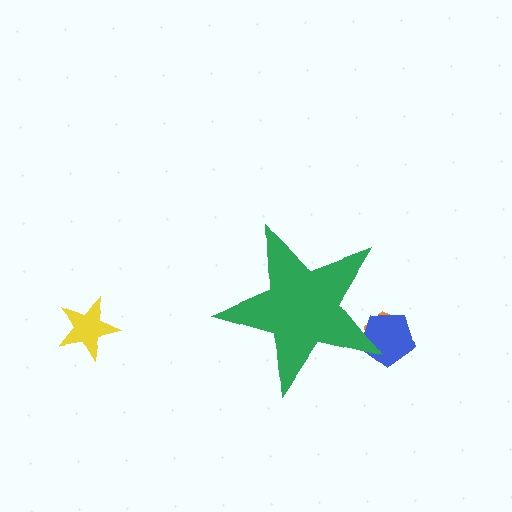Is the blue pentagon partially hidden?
Yes, the blue pentagon is partially hidden behind the green star.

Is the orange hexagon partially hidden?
Yes, the orange hexagon is partially hidden behind the green star.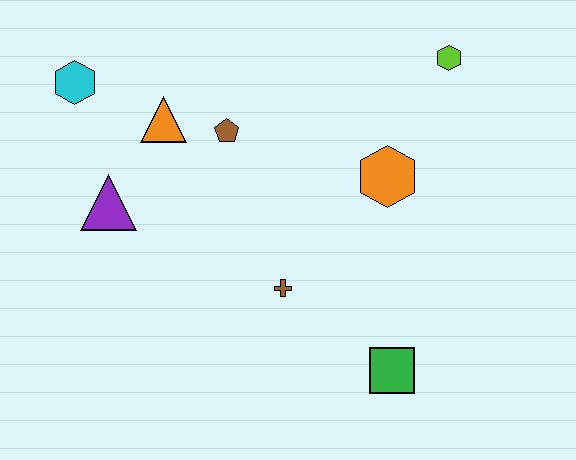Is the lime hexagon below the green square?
No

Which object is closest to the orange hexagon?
The lime hexagon is closest to the orange hexagon.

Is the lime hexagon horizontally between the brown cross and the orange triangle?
No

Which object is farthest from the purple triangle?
The lime hexagon is farthest from the purple triangle.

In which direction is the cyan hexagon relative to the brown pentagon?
The cyan hexagon is to the left of the brown pentagon.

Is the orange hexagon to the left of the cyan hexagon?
No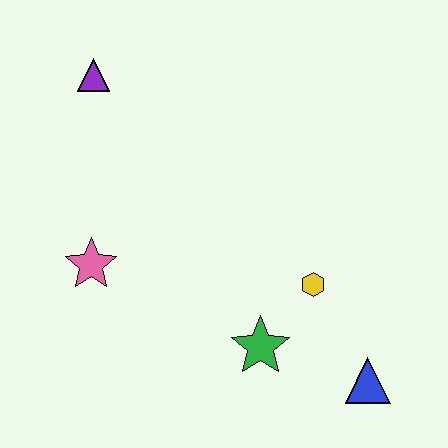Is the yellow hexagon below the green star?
No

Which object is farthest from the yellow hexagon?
The purple triangle is farthest from the yellow hexagon.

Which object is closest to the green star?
The yellow hexagon is closest to the green star.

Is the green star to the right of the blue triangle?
No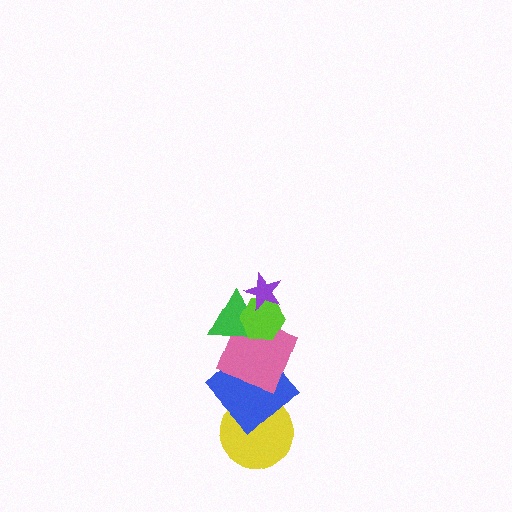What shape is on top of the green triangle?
The lime hexagon is on top of the green triangle.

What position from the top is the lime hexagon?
The lime hexagon is 2nd from the top.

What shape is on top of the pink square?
The green triangle is on top of the pink square.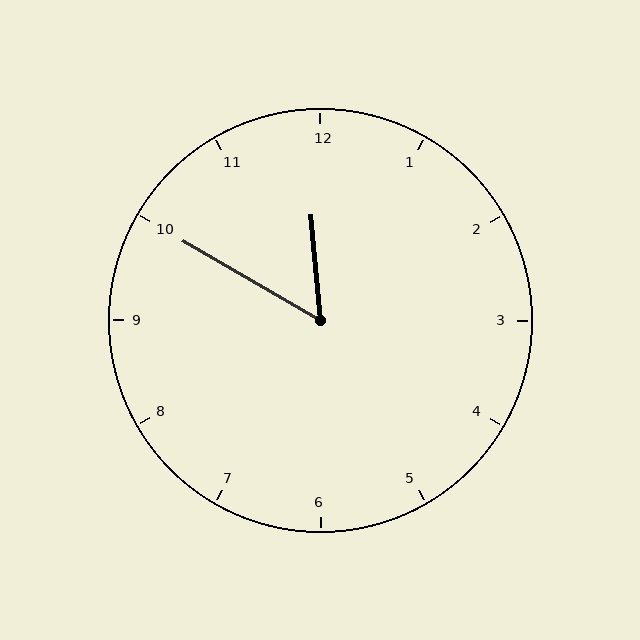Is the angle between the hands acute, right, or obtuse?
It is acute.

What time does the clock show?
11:50.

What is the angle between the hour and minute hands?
Approximately 55 degrees.